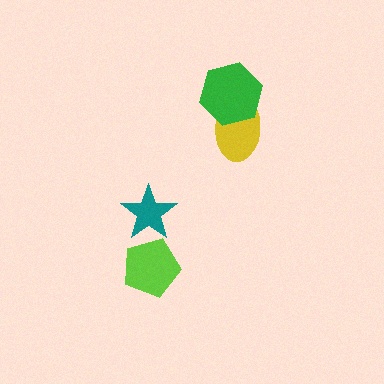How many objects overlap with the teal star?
1 object overlaps with the teal star.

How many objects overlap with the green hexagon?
1 object overlaps with the green hexagon.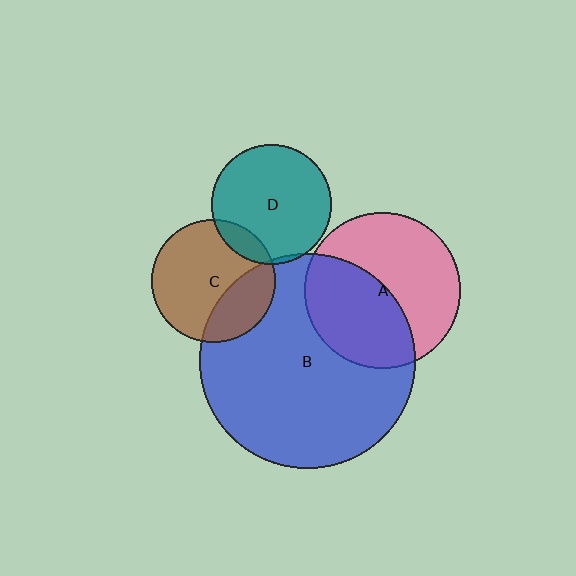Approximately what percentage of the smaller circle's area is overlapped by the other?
Approximately 45%.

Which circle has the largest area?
Circle B (blue).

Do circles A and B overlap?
Yes.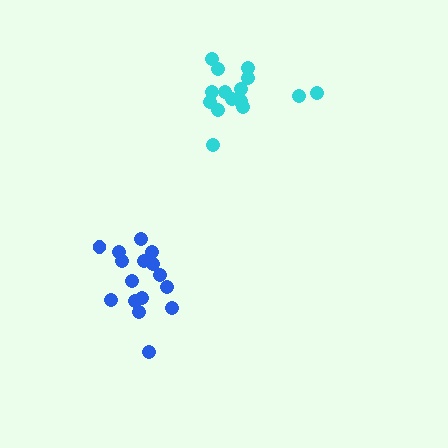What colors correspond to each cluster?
The clusters are colored: cyan, blue.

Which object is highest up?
The cyan cluster is topmost.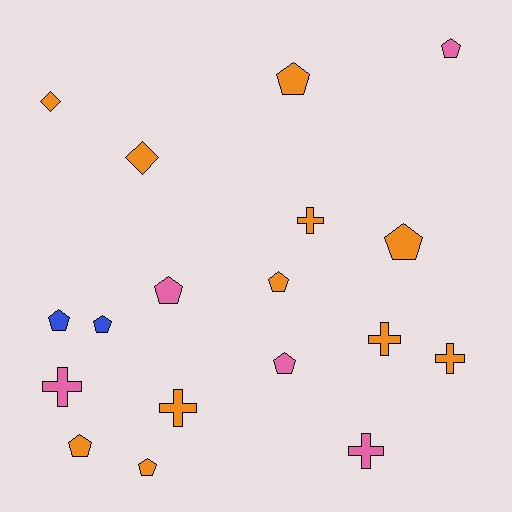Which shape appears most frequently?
Pentagon, with 10 objects.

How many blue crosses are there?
There are no blue crosses.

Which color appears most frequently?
Orange, with 11 objects.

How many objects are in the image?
There are 18 objects.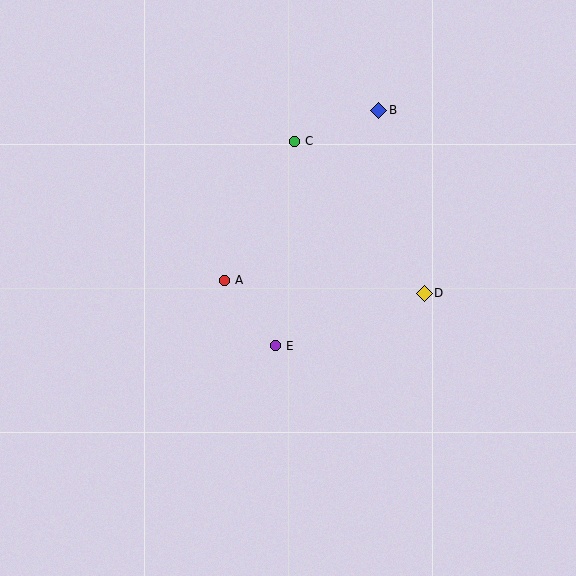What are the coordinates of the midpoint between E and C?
The midpoint between E and C is at (285, 244).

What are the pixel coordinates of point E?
Point E is at (276, 346).